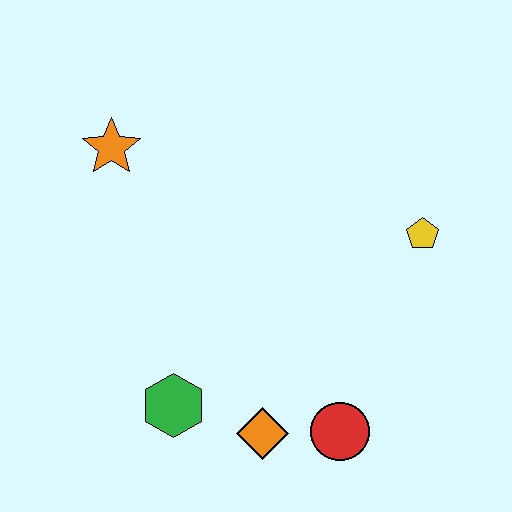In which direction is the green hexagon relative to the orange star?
The green hexagon is below the orange star.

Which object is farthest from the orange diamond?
The orange star is farthest from the orange diamond.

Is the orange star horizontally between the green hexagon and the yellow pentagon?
No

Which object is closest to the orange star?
The green hexagon is closest to the orange star.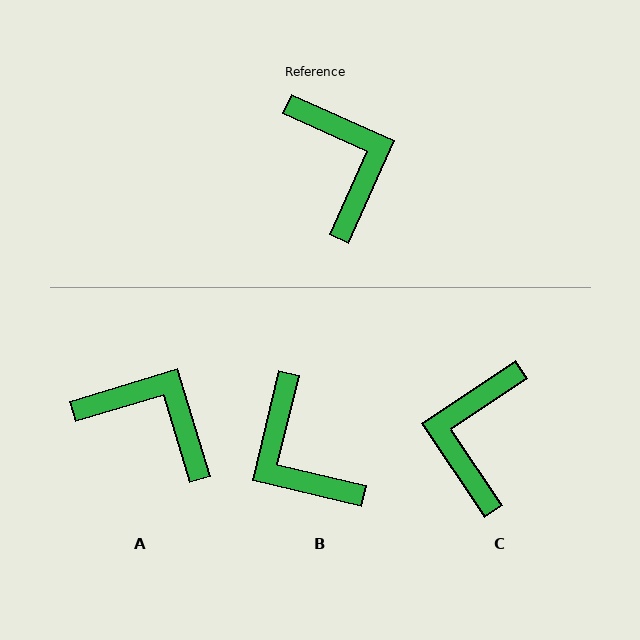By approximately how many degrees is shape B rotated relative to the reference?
Approximately 169 degrees clockwise.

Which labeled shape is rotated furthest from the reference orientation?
B, about 169 degrees away.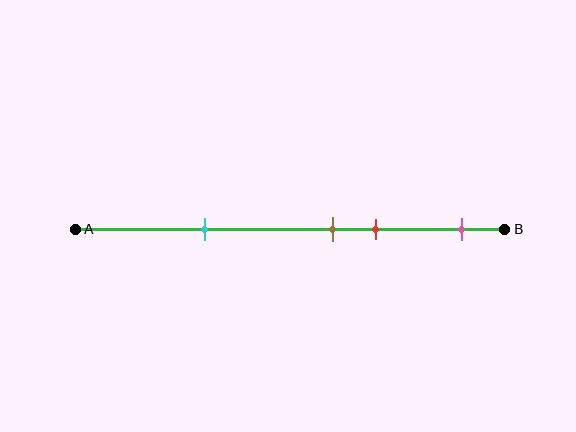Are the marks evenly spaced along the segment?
No, the marks are not evenly spaced.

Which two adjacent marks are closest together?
The brown and red marks are the closest adjacent pair.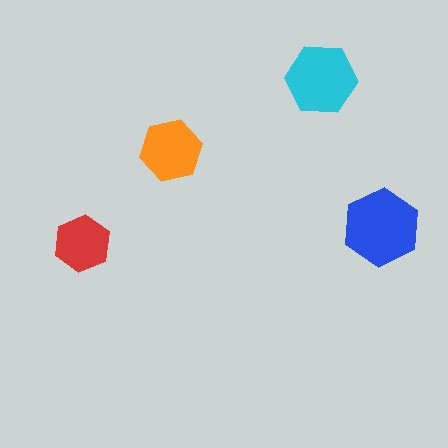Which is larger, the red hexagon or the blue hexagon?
The blue one.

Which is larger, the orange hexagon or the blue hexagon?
The blue one.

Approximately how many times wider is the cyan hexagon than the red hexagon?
About 1.5 times wider.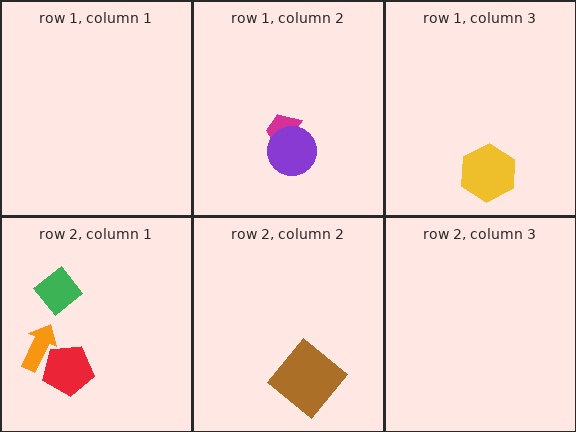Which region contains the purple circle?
The row 1, column 2 region.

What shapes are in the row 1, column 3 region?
The yellow hexagon.